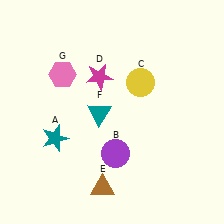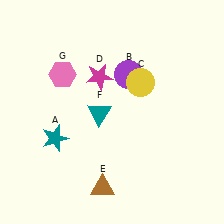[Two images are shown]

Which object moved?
The purple circle (B) moved up.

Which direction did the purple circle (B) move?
The purple circle (B) moved up.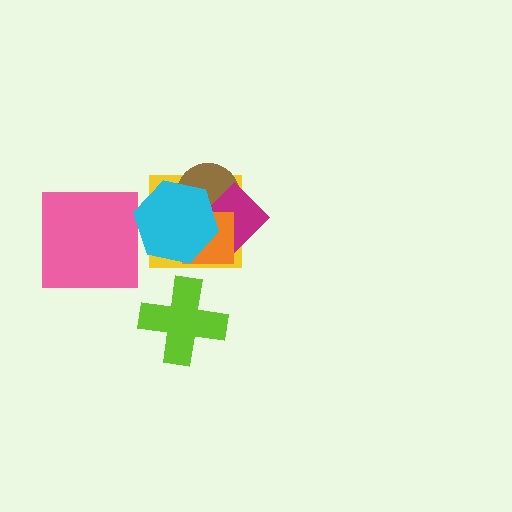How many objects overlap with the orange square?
4 objects overlap with the orange square.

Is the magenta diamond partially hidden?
Yes, it is partially covered by another shape.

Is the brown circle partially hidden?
Yes, it is partially covered by another shape.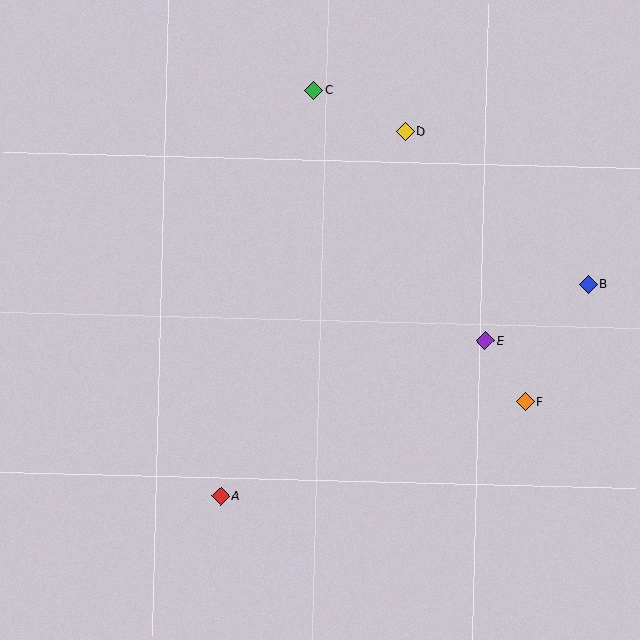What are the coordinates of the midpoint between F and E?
The midpoint between F and E is at (505, 371).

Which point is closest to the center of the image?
Point E at (485, 340) is closest to the center.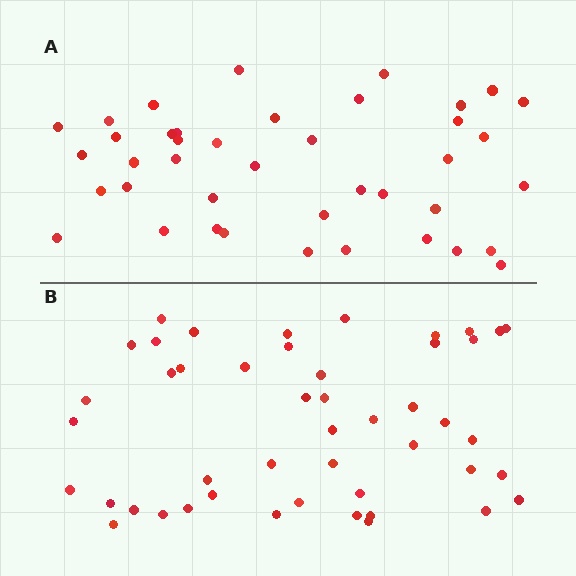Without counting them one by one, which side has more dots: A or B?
Region B (the bottom region) has more dots.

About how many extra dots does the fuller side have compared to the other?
Region B has about 6 more dots than region A.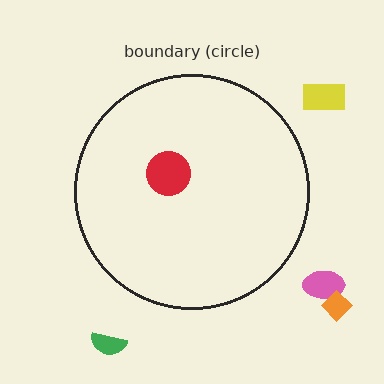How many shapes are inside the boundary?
1 inside, 4 outside.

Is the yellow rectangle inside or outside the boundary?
Outside.